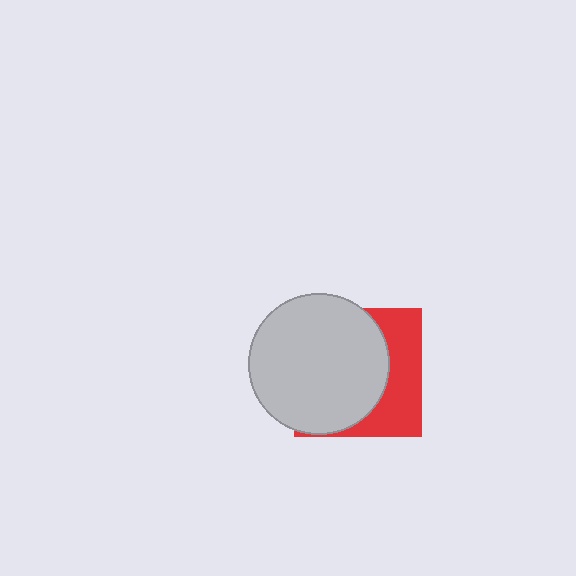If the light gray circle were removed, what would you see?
You would see the complete red square.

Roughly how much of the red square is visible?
A small part of it is visible (roughly 36%).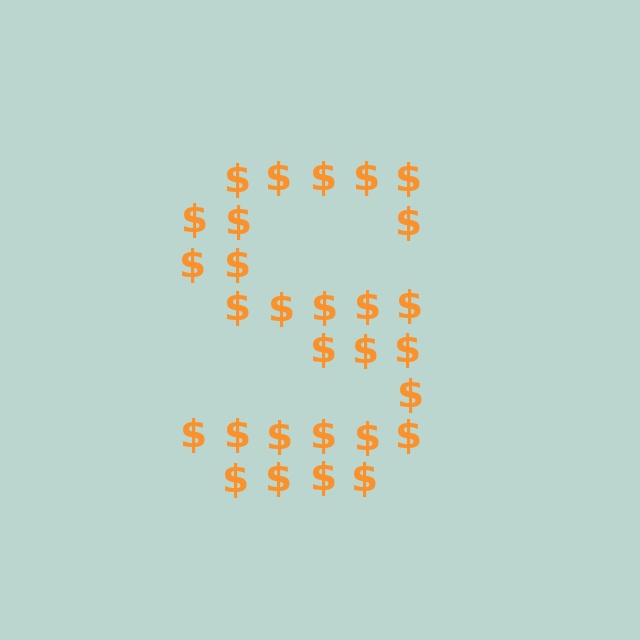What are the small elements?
The small elements are dollar signs.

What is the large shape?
The large shape is the letter S.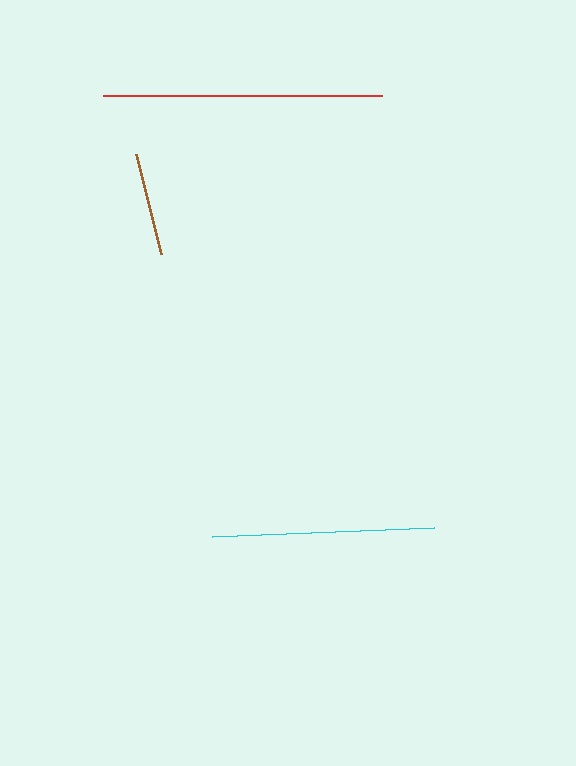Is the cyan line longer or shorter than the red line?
The red line is longer than the cyan line.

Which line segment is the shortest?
The brown line is the shortest at approximately 102 pixels.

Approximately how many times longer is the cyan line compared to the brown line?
The cyan line is approximately 2.2 times the length of the brown line.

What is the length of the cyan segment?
The cyan segment is approximately 223 pixels long.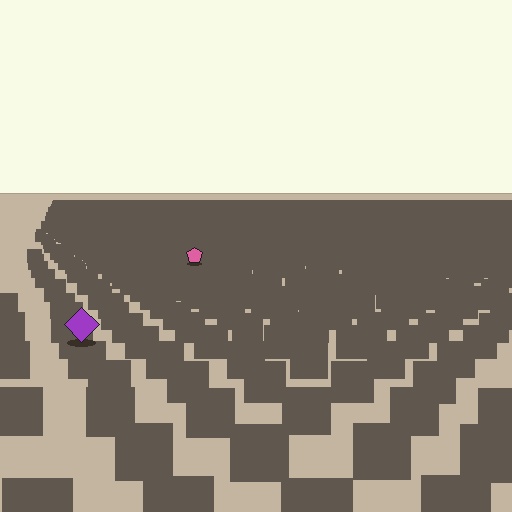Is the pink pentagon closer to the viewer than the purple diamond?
No. The purple diamond is closer — you can tell from the texture gradient: the ground texture is coarser near it.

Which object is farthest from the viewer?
The pink pentagon is farthest from the viewer. It appears smaller and the ground texture around it is denser.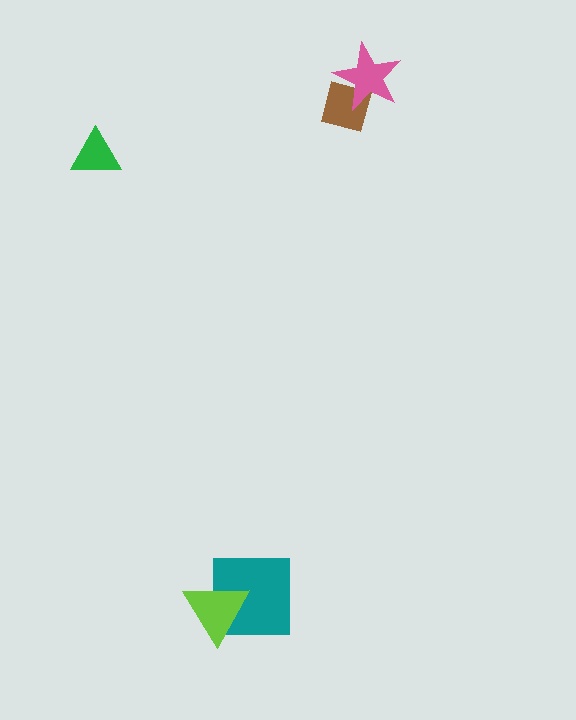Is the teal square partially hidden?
Yes, it is partially covered by another shape.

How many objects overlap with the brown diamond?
1 object overlaps with the brown diamond.